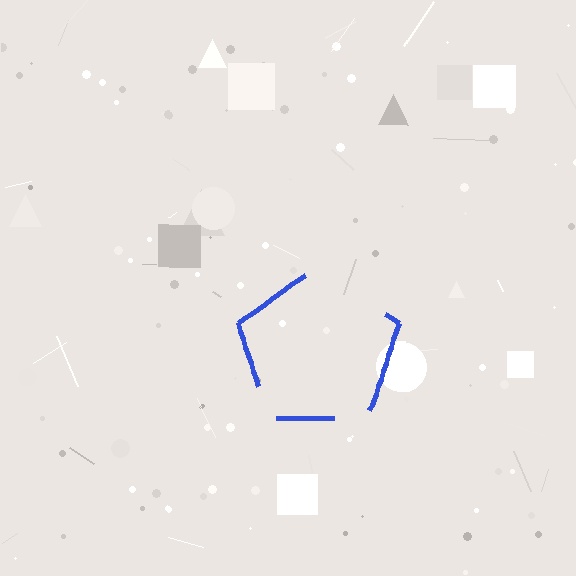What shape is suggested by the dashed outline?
The dashed outline suggests a pentagon.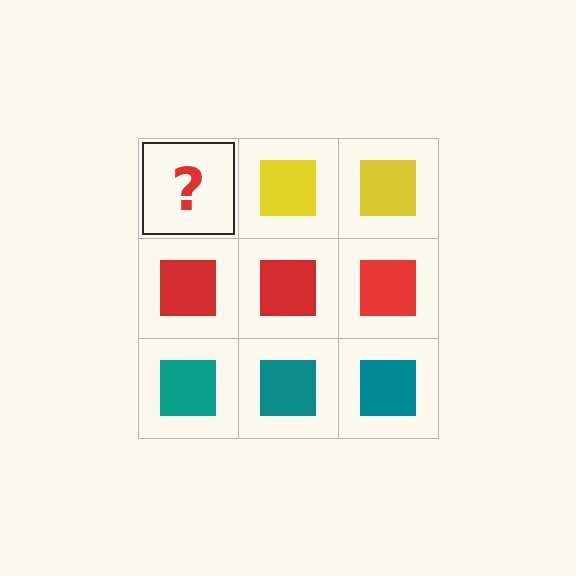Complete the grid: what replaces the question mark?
The question mark should be replaced with a yellow square.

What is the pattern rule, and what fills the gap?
The rule is that each row has a consistent color. The gap should be filled with a yellow square.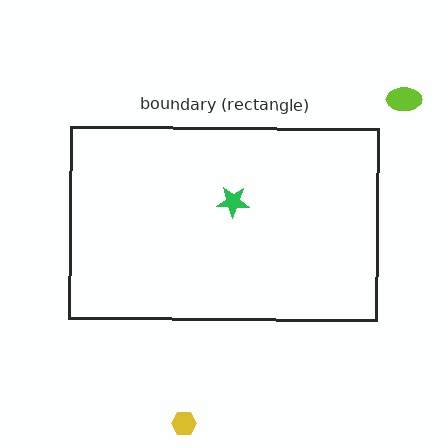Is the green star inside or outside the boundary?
Inside.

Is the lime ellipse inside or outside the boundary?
Outside.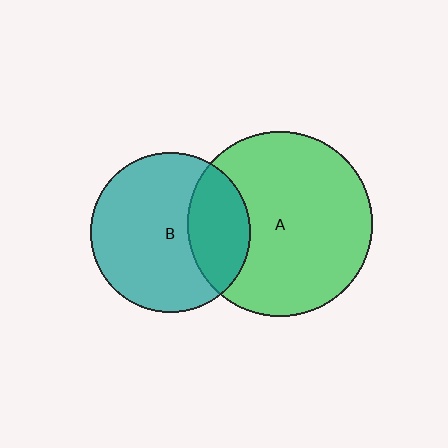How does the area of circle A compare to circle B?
Approximately 1.3 times.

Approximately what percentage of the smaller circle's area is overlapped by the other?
Approximately 30%.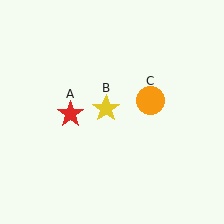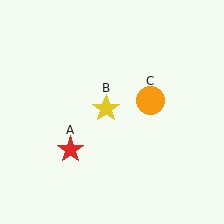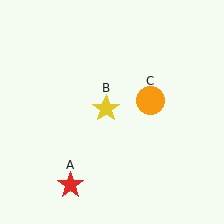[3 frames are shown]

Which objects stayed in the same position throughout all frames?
Yellow star (object B) and orange circle (object C) remained stationary.